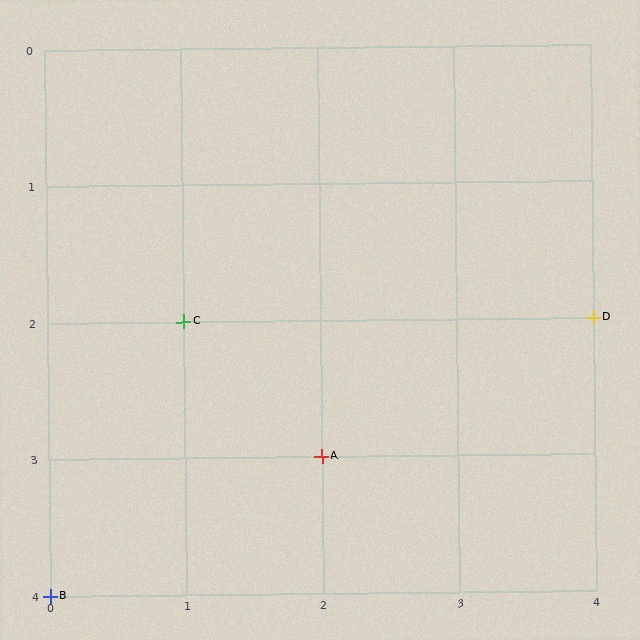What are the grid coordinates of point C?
Point C is at grid coordinates (1, 2).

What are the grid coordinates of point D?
Point D is at grid coordinates (4, 2).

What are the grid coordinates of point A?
Point A is at grid coordinates (2, 3).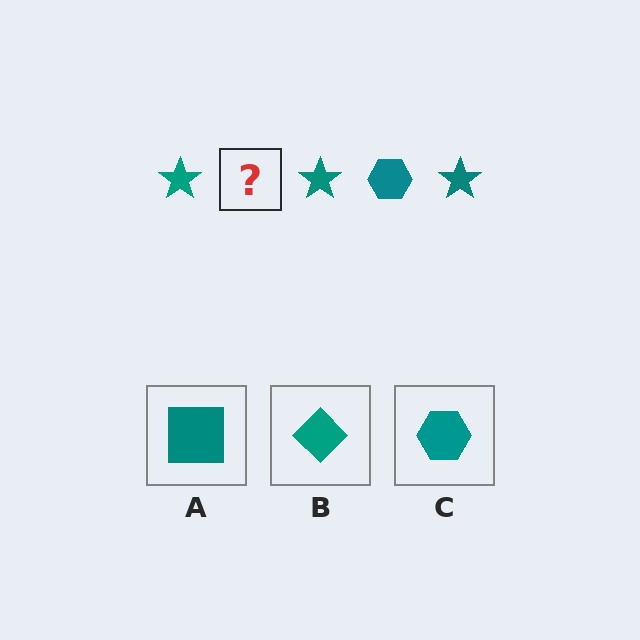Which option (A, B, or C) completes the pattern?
C.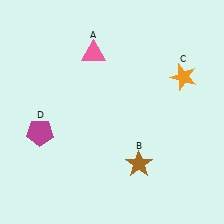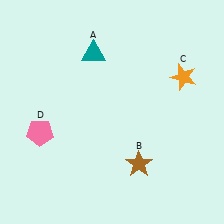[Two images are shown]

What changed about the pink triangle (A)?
In Image 1, A is pink. In Image 2, it changed to teal.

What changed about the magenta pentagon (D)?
In Image 1, D is magenta. In Image 2, it changed to pink.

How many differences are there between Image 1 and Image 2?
There are 2 differences between the two images.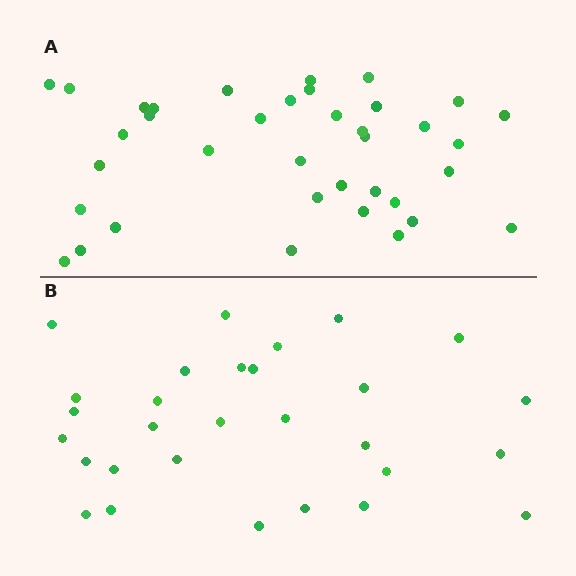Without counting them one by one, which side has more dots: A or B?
Region A (the top region) has more dots.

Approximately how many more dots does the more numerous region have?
Region A has roughly 8 or so more dots than region B.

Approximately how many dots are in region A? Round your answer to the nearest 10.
About 40 dots. (The exact count is 37, which rounds to 40.)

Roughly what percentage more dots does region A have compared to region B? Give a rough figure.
About 30% more.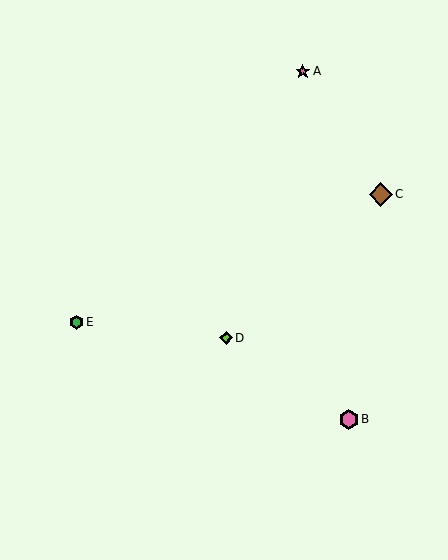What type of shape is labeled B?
Shape B is a pink hexagon.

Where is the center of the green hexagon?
The center of the green hexagon is at (76, 322).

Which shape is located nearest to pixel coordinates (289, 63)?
The pink star (labeled A) at (303, 71) is nearest to that location.